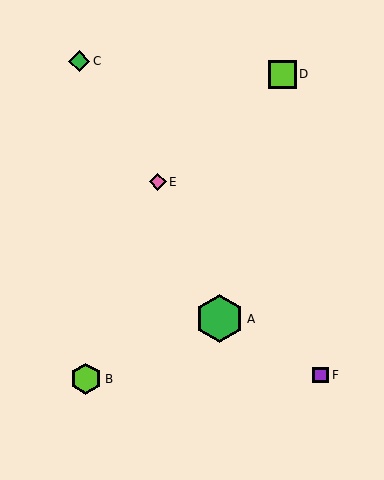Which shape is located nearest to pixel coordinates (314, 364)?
The purple square (labeled F) at (321, 375) is nearest to that location.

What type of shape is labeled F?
Shape F is a purple square.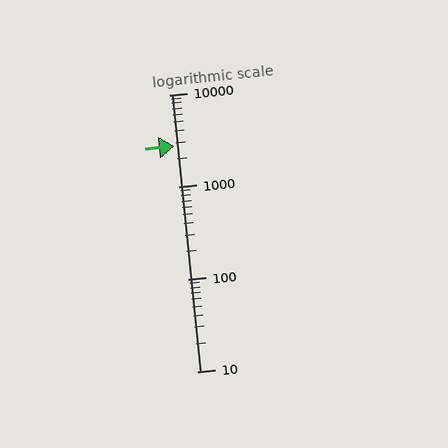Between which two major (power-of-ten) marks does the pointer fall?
The pointer is between 1000 and 10000.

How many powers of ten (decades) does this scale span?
The scale spans 3 decades, from 10 to 10000.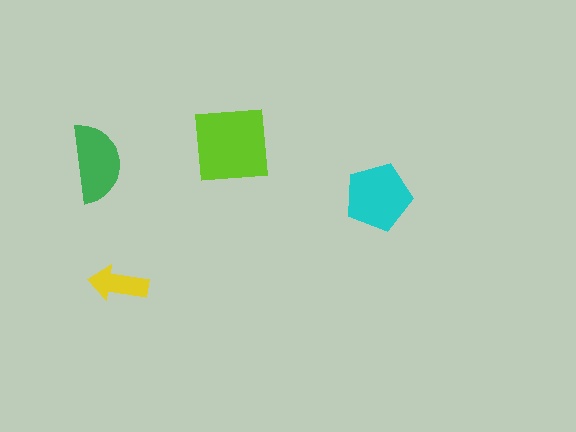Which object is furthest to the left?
The green semicircle is leftmost.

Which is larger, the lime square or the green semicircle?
The lime square.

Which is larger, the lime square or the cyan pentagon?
The lime square.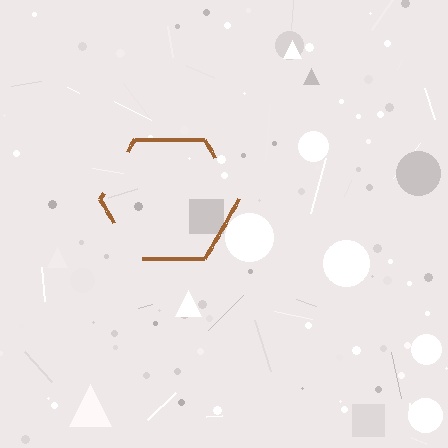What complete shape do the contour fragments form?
The contour fragments form a hexagon.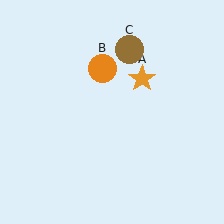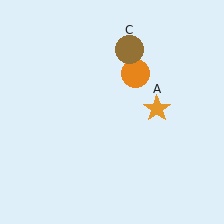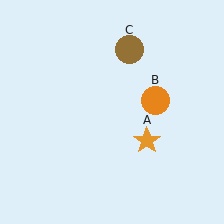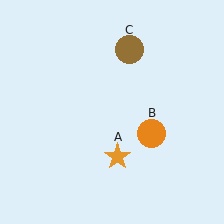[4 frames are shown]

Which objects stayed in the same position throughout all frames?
Brown circle (object C) remained stationary.